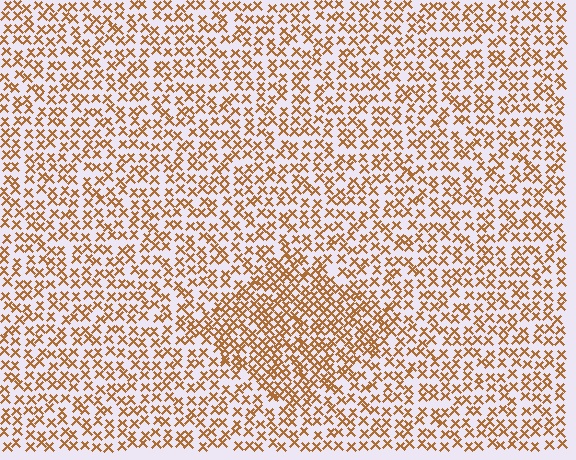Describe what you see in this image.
The image contains small brown elements arranged at two different densities. A diamond-shaped region is visible where the elements are more densely packed than the surrounding area.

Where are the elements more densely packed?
The elements are more densely packed inside the diamond boundary.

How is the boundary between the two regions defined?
The boundary is defined by a change in element density (approximately 1.7x ratio). All elements are the same color, size, and shape.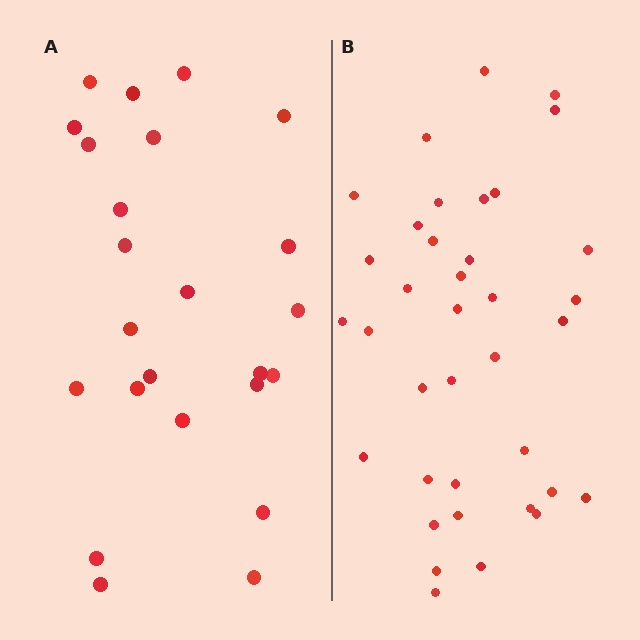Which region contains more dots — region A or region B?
Region B (the right region) has more dots.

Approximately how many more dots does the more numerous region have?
Region B has approximately 15 more dots than region A.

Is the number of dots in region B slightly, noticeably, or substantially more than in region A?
Region B has substantially more. The ratio is roughly 1.5 to 1.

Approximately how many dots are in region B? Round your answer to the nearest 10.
About 40 dots. (The exact count is 37, which rounds to 40.)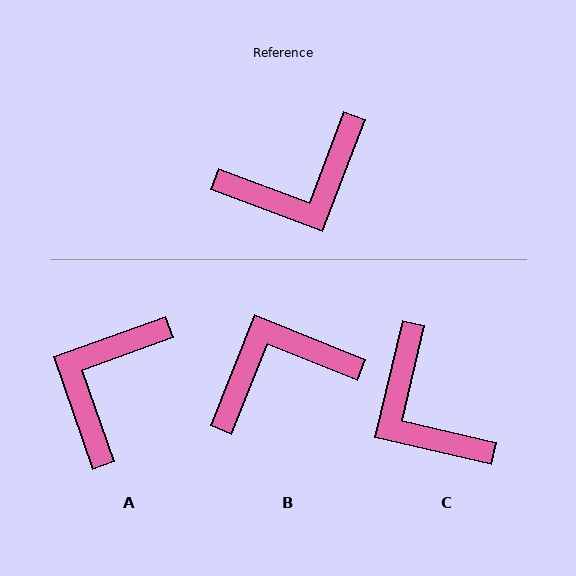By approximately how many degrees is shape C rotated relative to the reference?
Approximately 83 degrees clockwise.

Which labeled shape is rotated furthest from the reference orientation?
B, about 179 degrees away.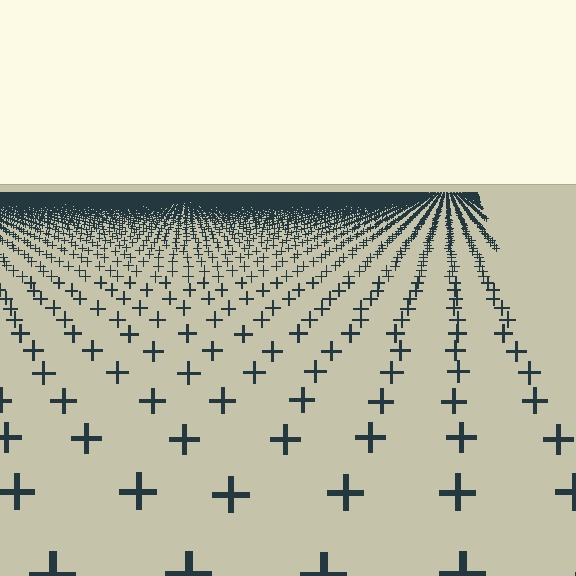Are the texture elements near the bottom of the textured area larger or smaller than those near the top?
Larger. Near the bottom, elements are closer to the viewer and appear at a bigger on-screen size.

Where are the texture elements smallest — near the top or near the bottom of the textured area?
Near the top.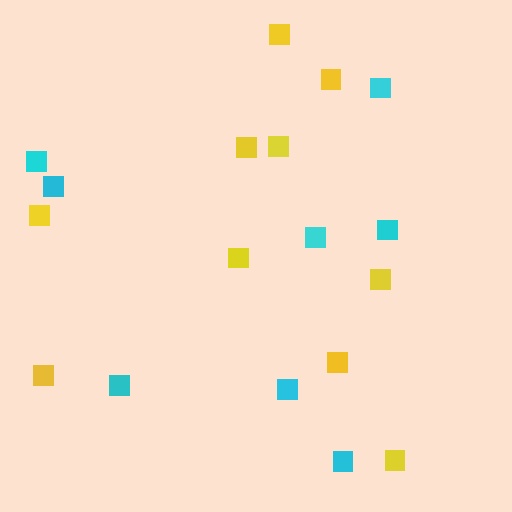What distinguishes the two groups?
There are 2 groups: one group of yellow squares (10) and one group of cyan squares (8).